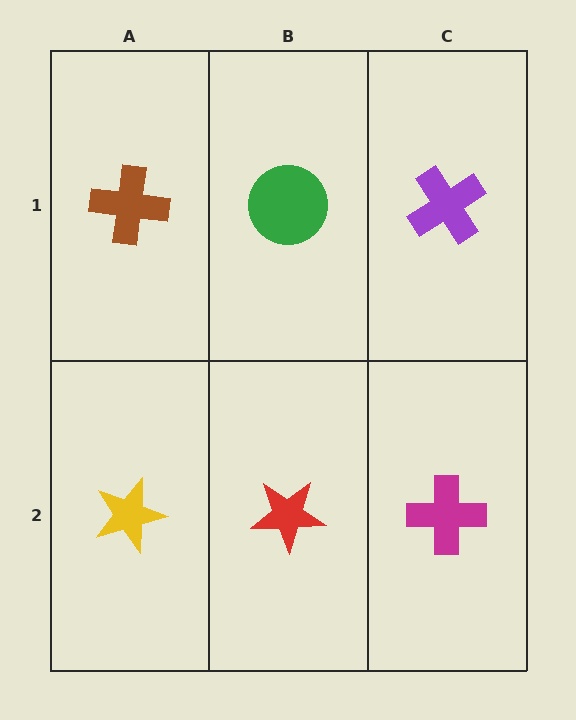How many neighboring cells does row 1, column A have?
2.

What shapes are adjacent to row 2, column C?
A purple cross (row 1, column C), a red star (row 2, column B).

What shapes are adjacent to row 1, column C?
A magenta cross (row 2, column C), a green circle (row 1, column B).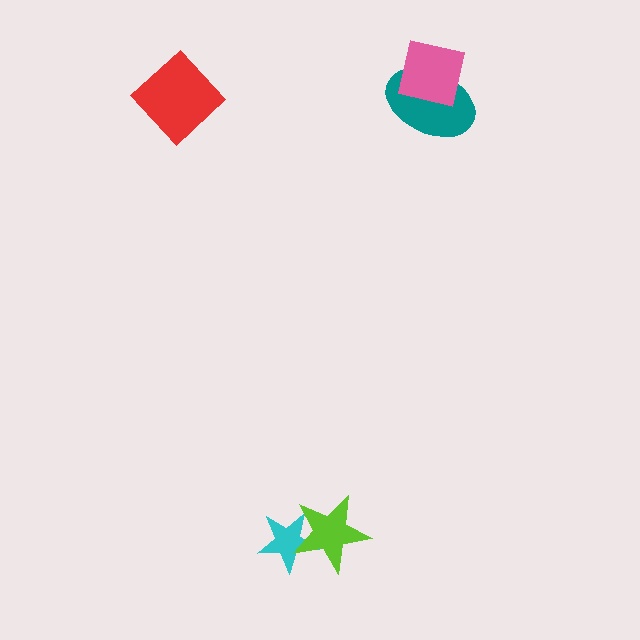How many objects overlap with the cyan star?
1 object overlaps with the cyan star.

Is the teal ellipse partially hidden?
Yes, it is partially covered by another shape.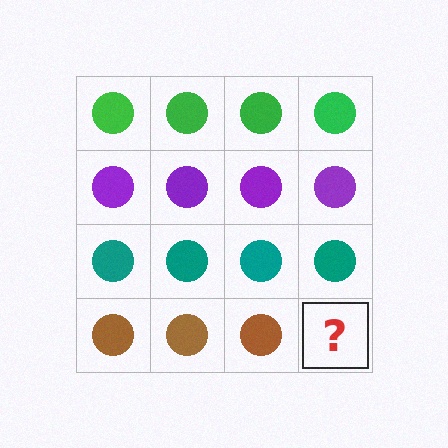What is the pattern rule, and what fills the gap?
The rule is that each row has a consistent color. The gap should be filled with a brown circle.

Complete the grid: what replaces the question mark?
The question mark should be replaced with a brown circle.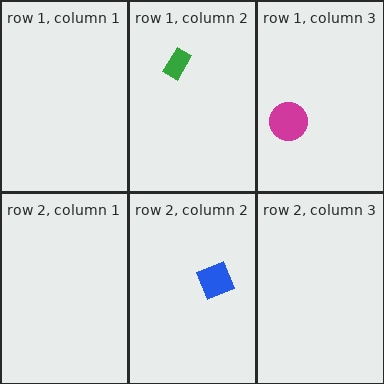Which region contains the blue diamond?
The row 2, column 2 region.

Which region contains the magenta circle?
The row 1, column 3 region.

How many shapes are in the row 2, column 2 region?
1.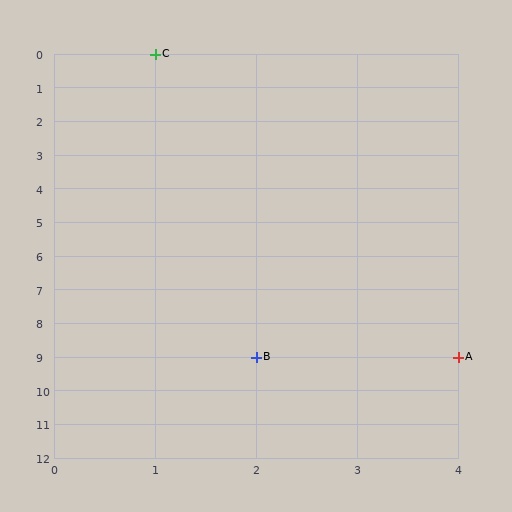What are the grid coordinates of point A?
Point A is at grid coordinates (4, 9).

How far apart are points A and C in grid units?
Points A and C are 3 columns and 9 rows apart (about 9.5 grid units diagonally).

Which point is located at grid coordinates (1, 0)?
Point C is at (1, 0).